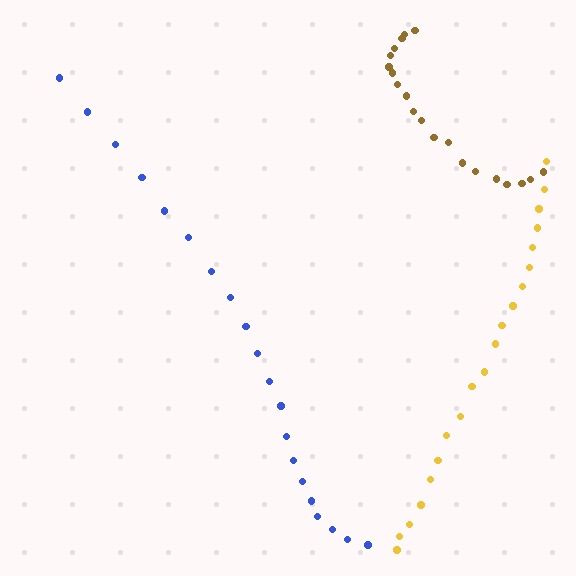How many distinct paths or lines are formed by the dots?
There are 3 distinct paths.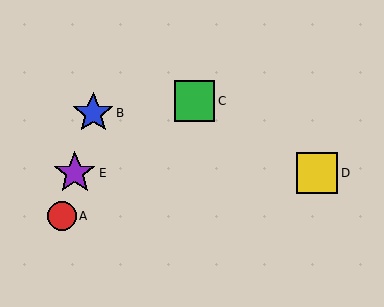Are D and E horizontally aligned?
Yes, both are at y≈173.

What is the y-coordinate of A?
Object A is at y≈216.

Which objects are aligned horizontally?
Objects D, E are aligned horizontally.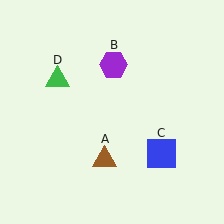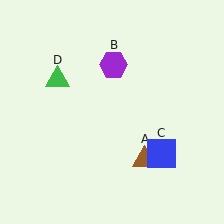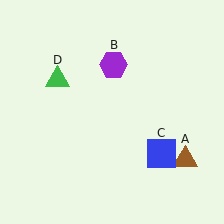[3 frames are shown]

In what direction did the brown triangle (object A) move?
The brown triangle (object A) moved right.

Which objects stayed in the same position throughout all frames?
Purple hexagon (object B) and blue square (object C) and green triangle (object D) remained stationary.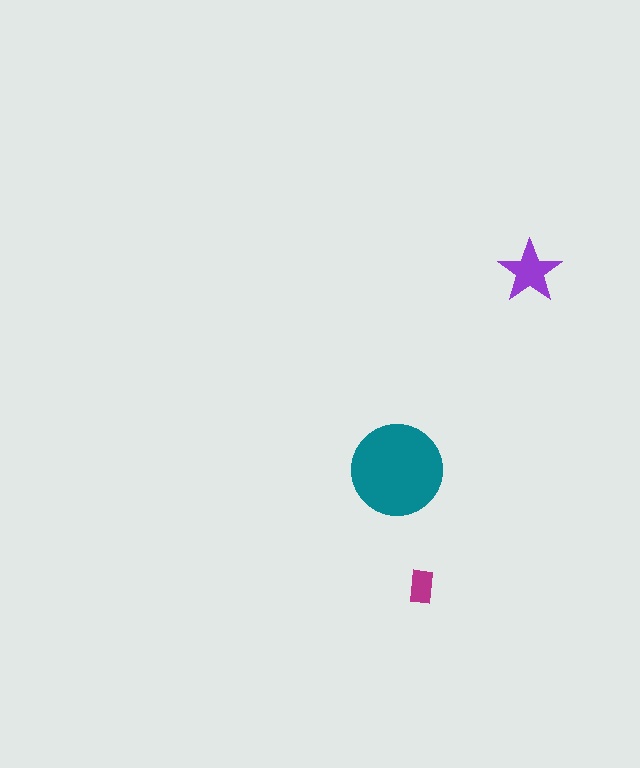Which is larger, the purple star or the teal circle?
The teal circle.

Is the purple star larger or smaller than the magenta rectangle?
Larger.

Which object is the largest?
The teal circle.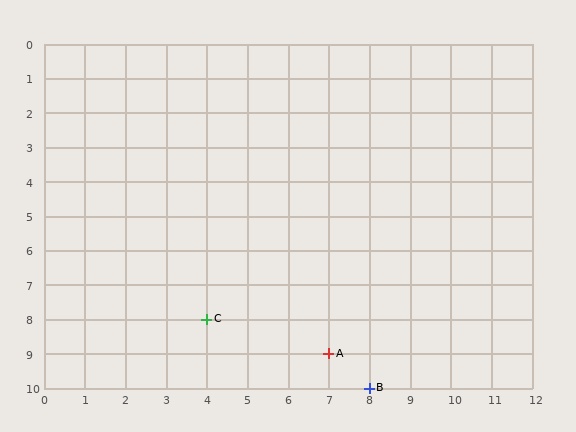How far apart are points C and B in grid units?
Points C and B are 4 columns and 2 rows apart (about 4.5 grid units diagonally).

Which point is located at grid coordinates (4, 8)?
Point C is at (4, 8).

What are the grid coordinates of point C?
Point C is at grid coordinates (4, 8).